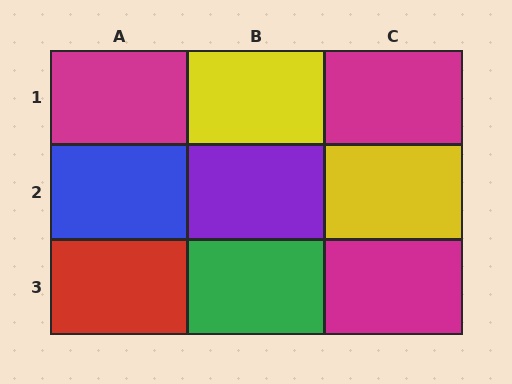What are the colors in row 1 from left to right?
Magenta, yellow, magenta.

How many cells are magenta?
3 cells are magenta.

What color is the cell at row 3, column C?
Magenta.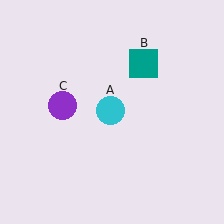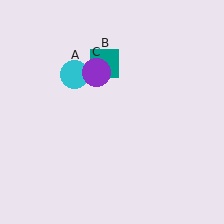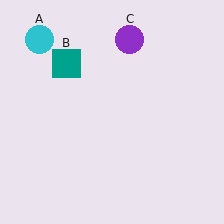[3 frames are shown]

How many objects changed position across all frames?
3 objects changed position: cyan circle (object A), teal square (object B), purple circle (object C).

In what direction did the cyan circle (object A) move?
The cyan circle (object A) moved up and to the left.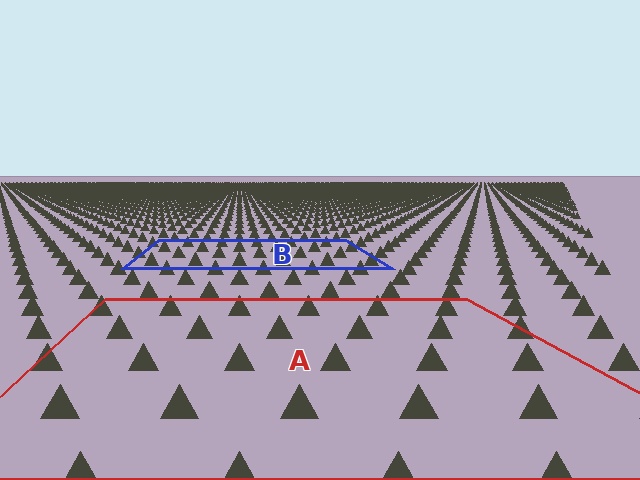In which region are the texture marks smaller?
The texture marks are smaller in region B, because it is farther away.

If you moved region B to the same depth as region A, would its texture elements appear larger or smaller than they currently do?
They would appear larger. At a closer depth, the same texture elements are projected at a bigger on-screen size.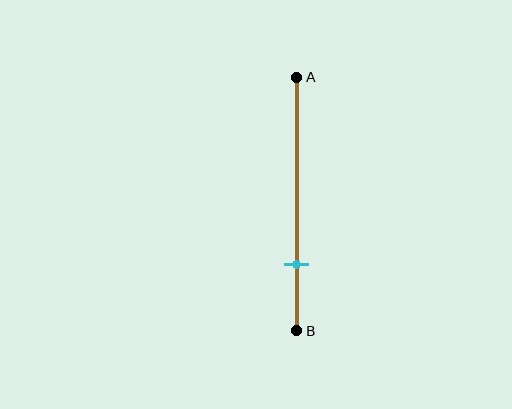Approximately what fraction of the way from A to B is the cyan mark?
The cyan mark is approximately 75% of the way from A to B.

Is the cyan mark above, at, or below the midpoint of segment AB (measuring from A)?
The cyan mark is below the midpoint of segment AB.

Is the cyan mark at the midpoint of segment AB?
No, the mark is at about 75% from A, not at the 50% midpoint.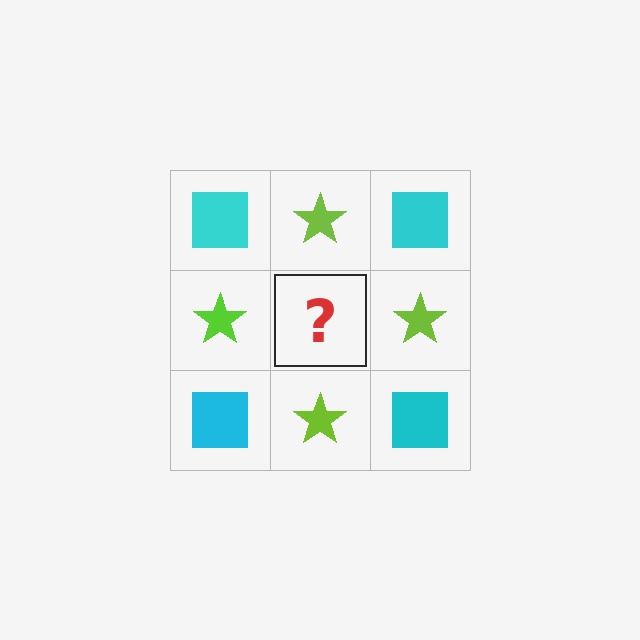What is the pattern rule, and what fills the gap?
The rule is that it alternates cyan square and lime star in a checkerboard pattern. The gap should be filled with a cyan square.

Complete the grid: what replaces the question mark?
The question mark should be replaced with a cyan square.